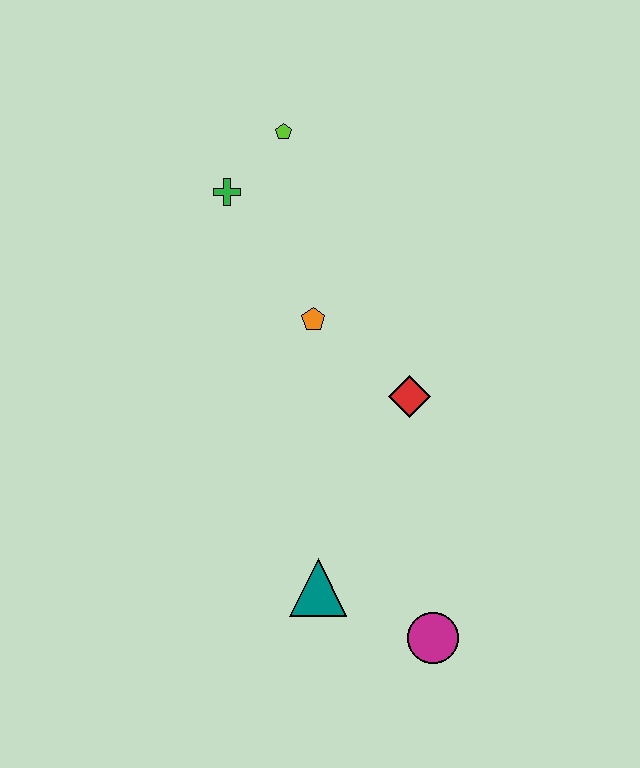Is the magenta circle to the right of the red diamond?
Yes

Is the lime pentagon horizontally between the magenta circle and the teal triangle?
No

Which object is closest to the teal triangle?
The magenta circle is closest to the teal triangle.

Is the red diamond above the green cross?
No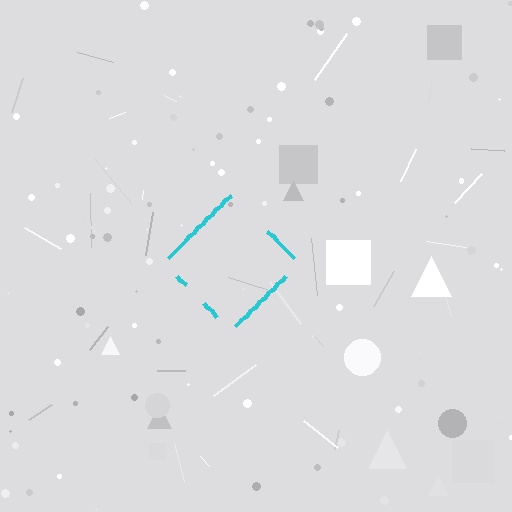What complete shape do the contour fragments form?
The contour fragments form a diamond.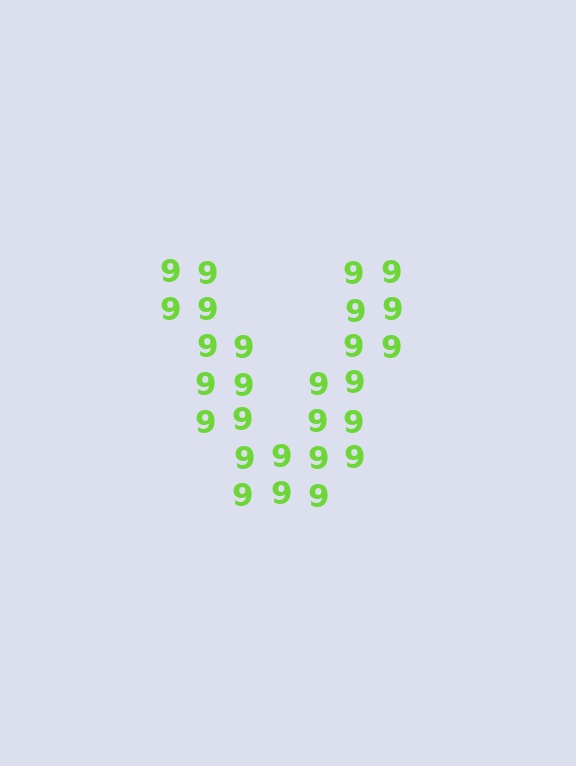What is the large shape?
The large shape is the letter V.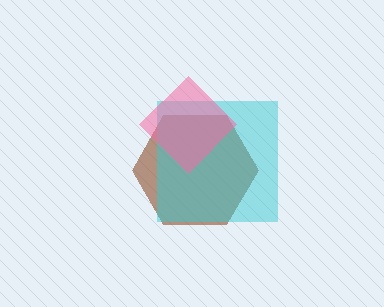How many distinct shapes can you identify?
There are 3 distinct shapes: a brown hexagon, a cyan square, a pink diamond.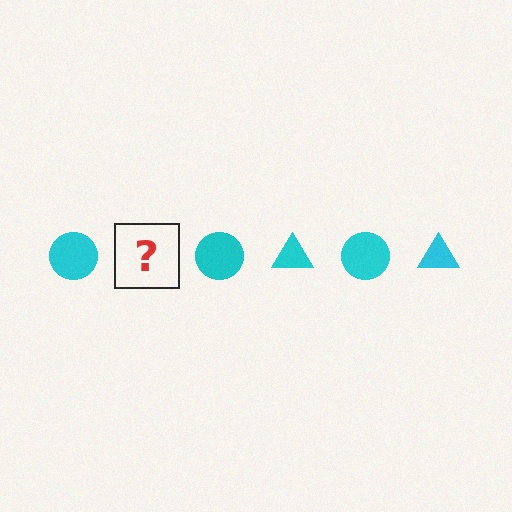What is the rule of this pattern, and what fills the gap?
The rule is that the pattern cycles through circle, triangle shapes in cyan. The gap should be filled with a cyan triangle.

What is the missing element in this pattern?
The missing element is a cyan triangle.